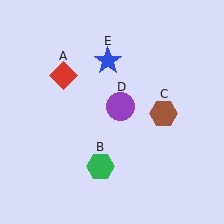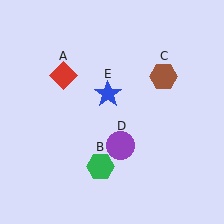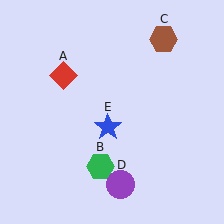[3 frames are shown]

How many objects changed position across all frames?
3 objects changed position: brown hexagon (object C), purple circle (object D), blue star (object E).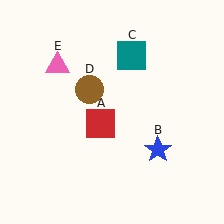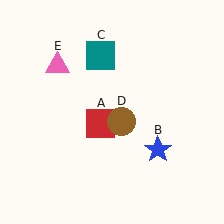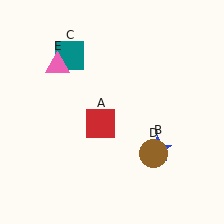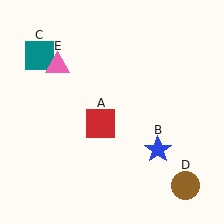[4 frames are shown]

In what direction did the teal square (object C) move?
The teal square (object C) moved left.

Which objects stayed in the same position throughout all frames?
Red square (object A) and blue star (object B) and pink triangle (object E) remained stationary.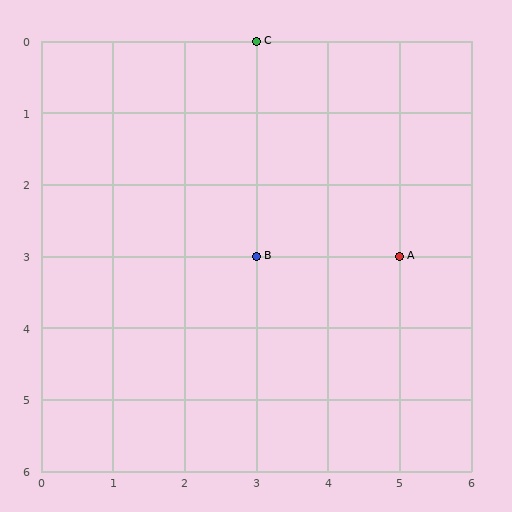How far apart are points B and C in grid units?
Points B and C are 3 rows apart.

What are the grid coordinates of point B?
Point B is at grid coordinates (3, 3).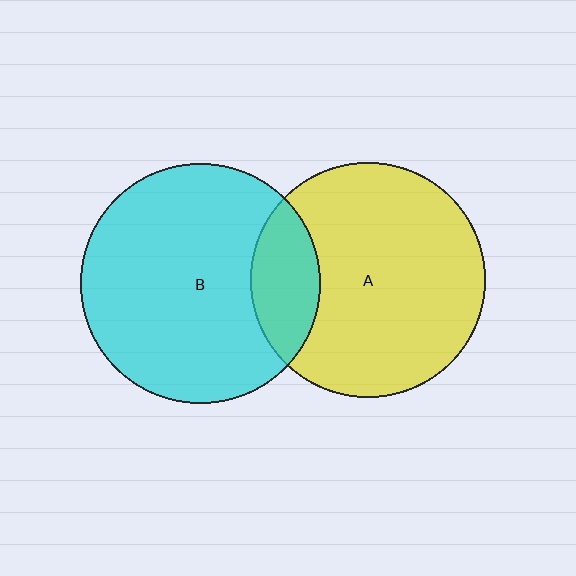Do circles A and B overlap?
Yes.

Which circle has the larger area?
Circle B (cyan).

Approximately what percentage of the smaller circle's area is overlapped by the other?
Approximately 20%.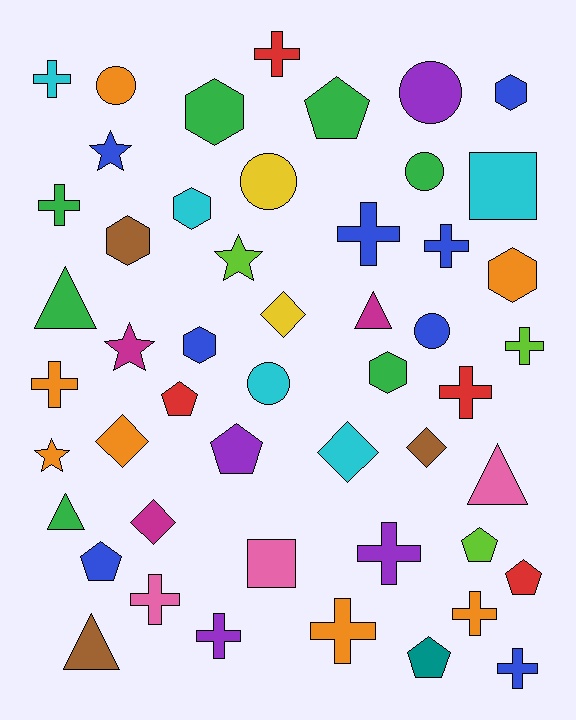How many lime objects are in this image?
There are 3 lime objects.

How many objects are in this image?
There are 50 objects.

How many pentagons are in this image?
There are 7 pentagons.